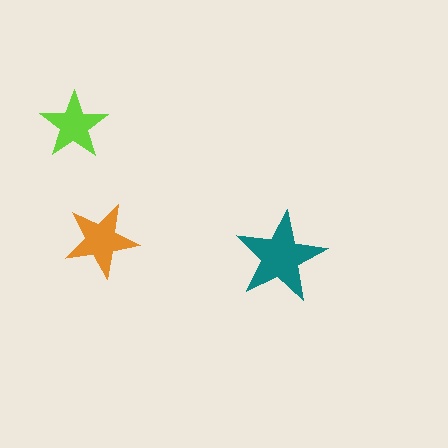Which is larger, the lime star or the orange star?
The orange one.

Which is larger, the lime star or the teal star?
The teal one.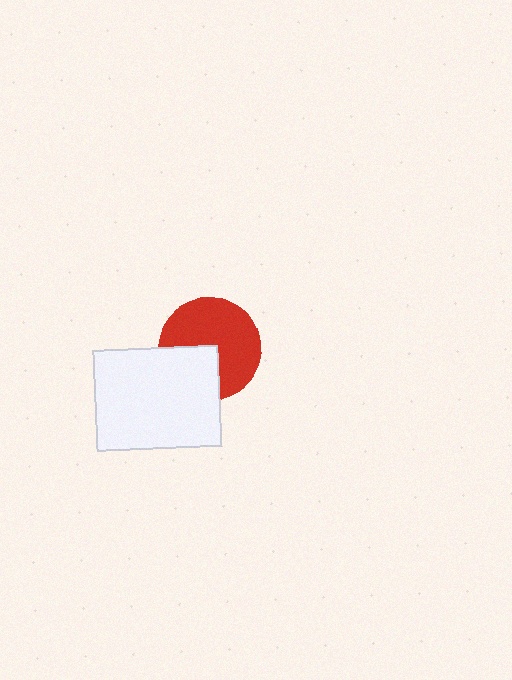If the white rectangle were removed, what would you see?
You would see the complete red circle.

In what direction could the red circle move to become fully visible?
The red circle could move toward the upper-right. That would shift it out from behind the white rectangle entirely.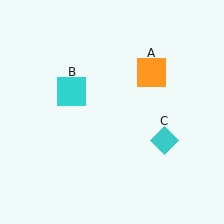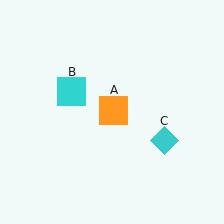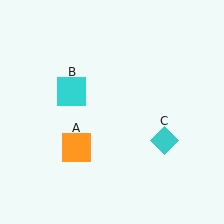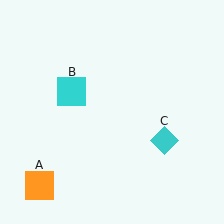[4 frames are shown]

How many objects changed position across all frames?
1 object changed position: orange square (object A).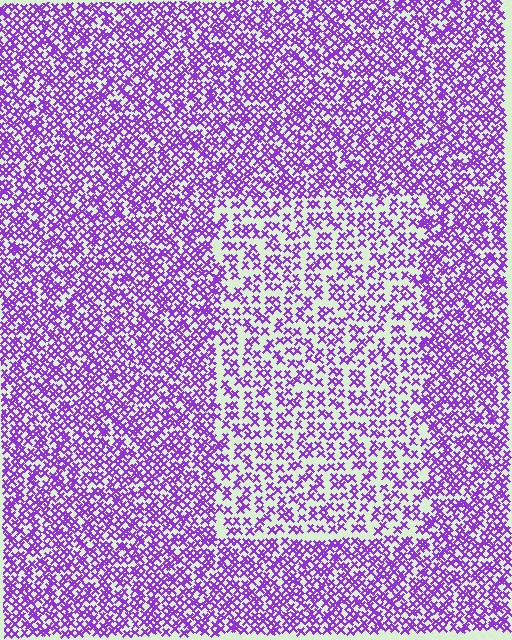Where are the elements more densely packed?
The elements are more densely packed outside the rectangle boundary.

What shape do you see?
I see a rectangle.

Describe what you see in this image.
The image contains small purple elements arranged at two different densities. A rectangle-shaped region is visible where the elements are less densely packed than the surrounding area.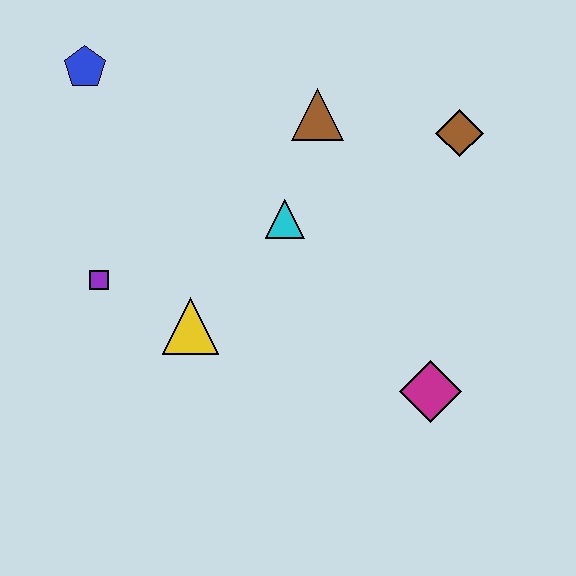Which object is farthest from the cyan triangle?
The blue pentagon is farthest from the cyan triangle.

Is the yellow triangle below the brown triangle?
Yes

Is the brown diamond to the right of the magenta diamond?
Yes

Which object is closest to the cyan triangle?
The brown triangle is closest to the cyan triangle.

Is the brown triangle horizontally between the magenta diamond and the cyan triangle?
Yes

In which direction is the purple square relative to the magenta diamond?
The purple square is to the left of the magenta diamond.